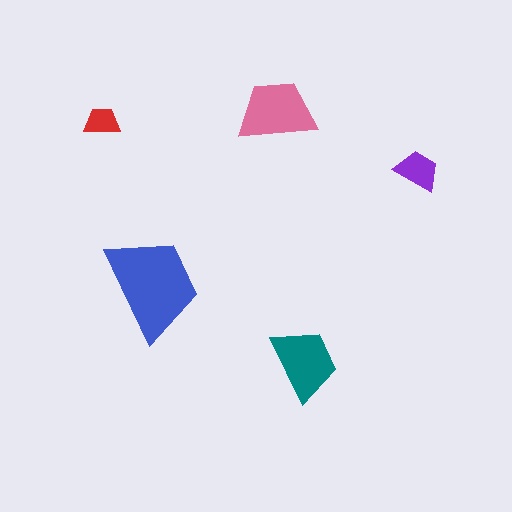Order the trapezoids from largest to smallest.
the blue one, the pink one, the teal one, the purple one, the red one.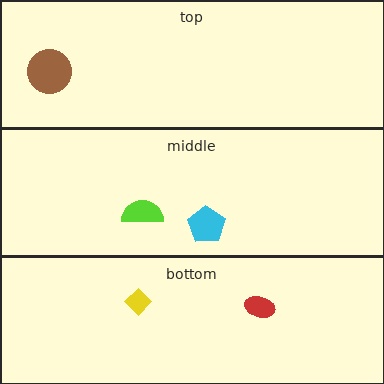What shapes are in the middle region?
The cyan pentagon, the lime semicircle.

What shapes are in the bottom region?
The yellow diamond, the red ellipse.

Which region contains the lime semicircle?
The middle region.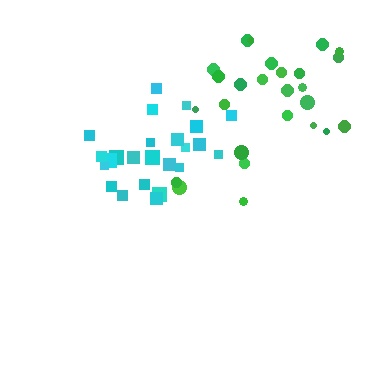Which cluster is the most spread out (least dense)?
Green.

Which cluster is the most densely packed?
Cyan.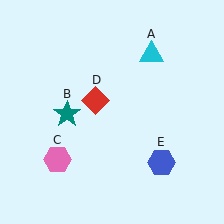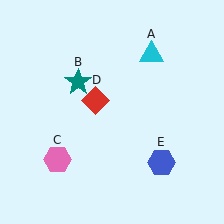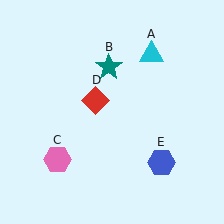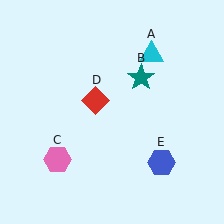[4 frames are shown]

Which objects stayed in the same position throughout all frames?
Cyan triangle (object A) and pink hexagon (object C) and red diamond (object D) and blue hexagon (object E) remained stationary.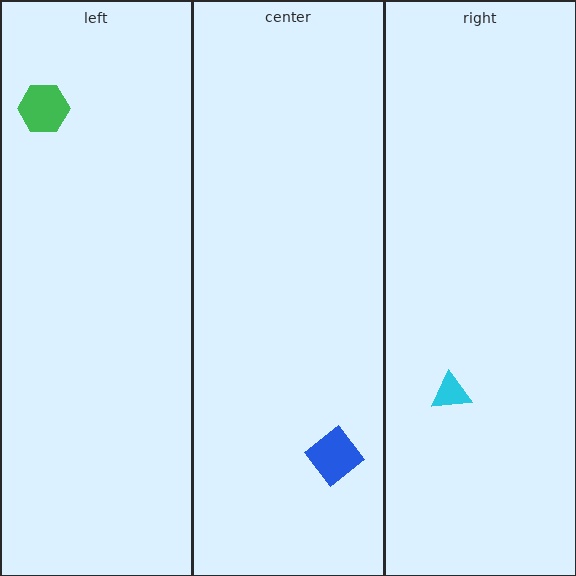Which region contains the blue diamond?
The center region.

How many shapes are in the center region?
1.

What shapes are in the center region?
The blue diamond.